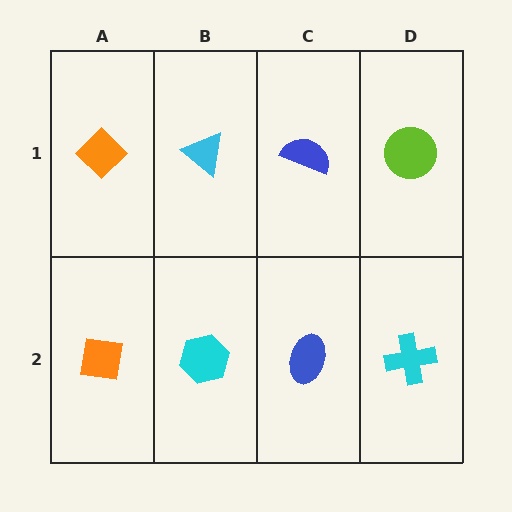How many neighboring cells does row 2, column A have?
2.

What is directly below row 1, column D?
A cyan cross.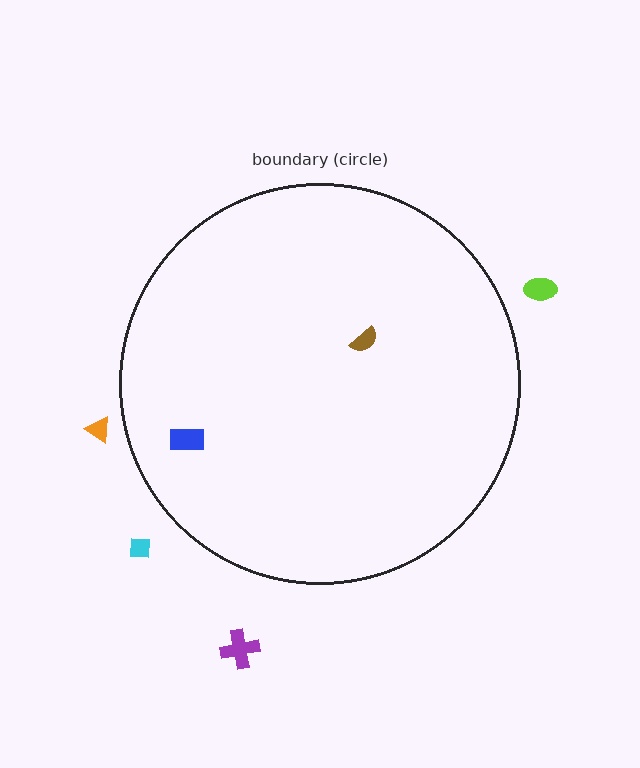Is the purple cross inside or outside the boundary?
Outside.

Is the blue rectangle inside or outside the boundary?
Inside.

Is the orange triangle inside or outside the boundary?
Outside.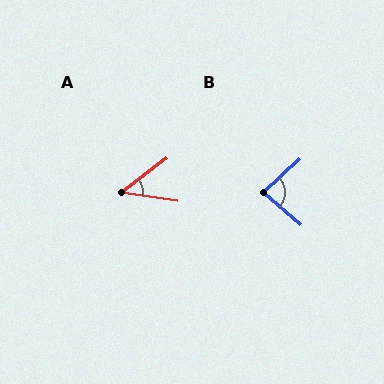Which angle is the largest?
B, at approximately 84 degrees.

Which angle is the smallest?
A, at approximately 46 degrees.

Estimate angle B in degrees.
Approximately 84 degrees.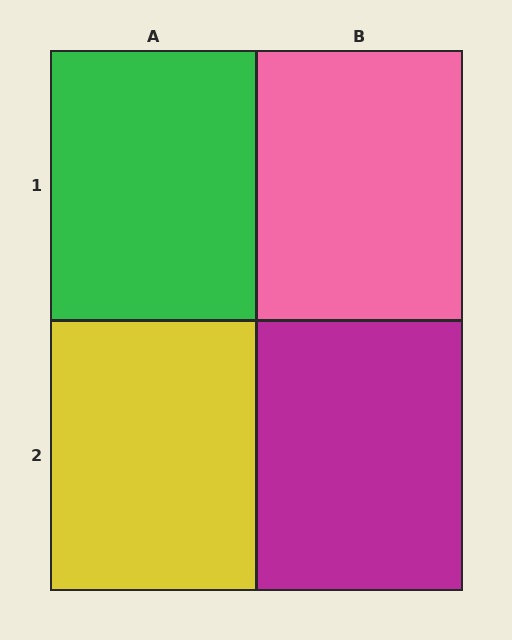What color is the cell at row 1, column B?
Pink.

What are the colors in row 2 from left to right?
Yellow, magenta.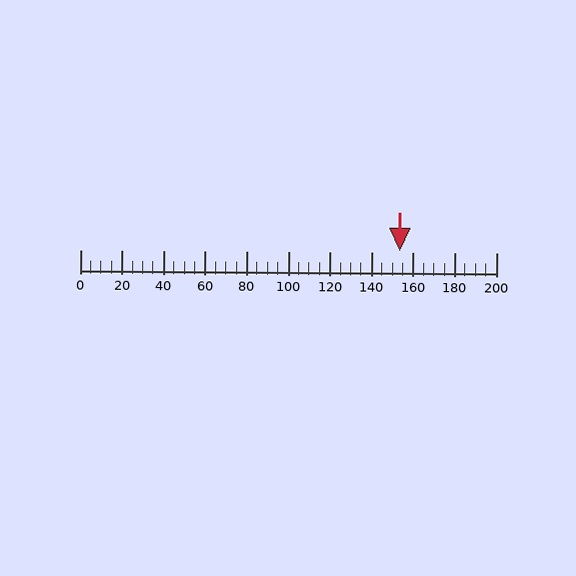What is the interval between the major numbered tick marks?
The major tick marks are spaced 20 units apart.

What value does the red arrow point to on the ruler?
The red arrow points to approximately 154.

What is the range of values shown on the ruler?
The ruler shows values from 0 to 200.